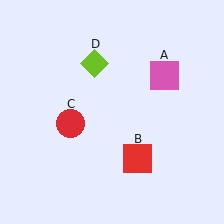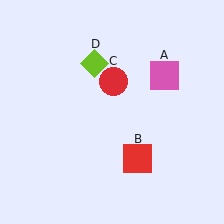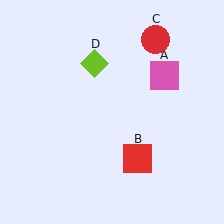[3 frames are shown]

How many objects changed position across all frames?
1 object changed position: red circle (object C).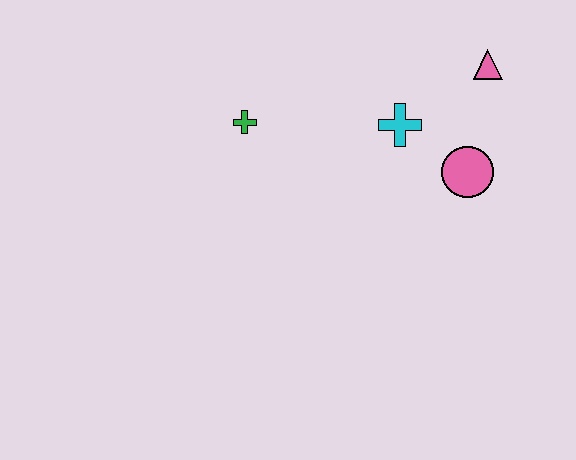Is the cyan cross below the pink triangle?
Yes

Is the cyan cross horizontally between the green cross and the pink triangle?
Yes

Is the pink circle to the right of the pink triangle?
No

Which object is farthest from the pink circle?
The green cross is farthest from the pink circle.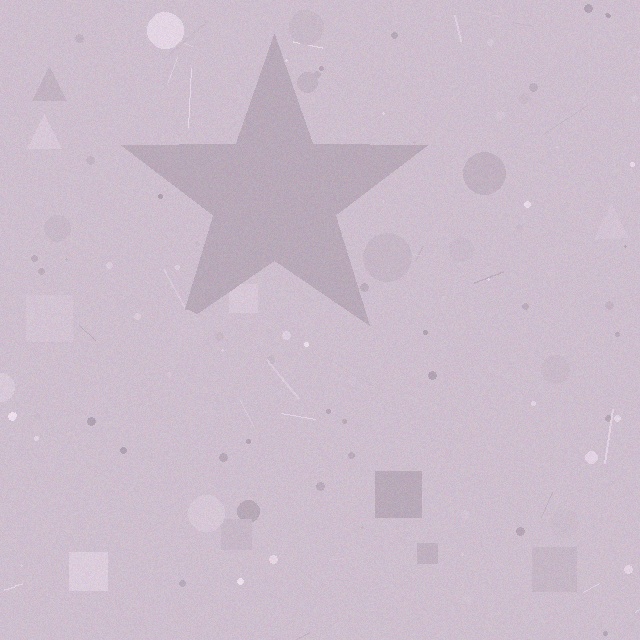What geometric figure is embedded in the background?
A star is embedded in the background.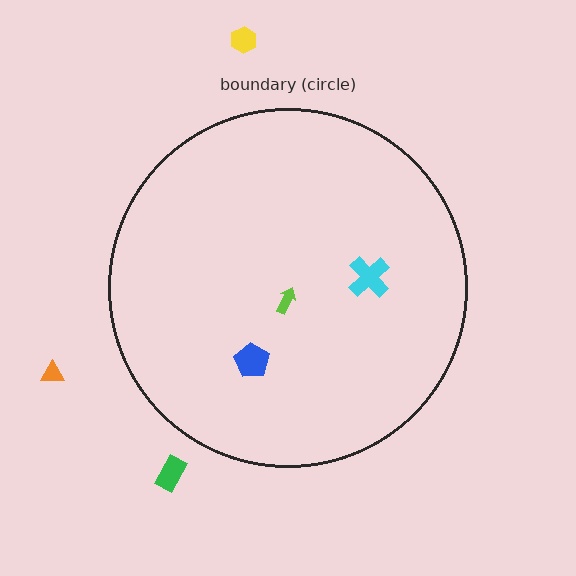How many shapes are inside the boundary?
3 inside, 3 outside.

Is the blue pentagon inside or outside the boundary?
Inside.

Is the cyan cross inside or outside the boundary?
Inside.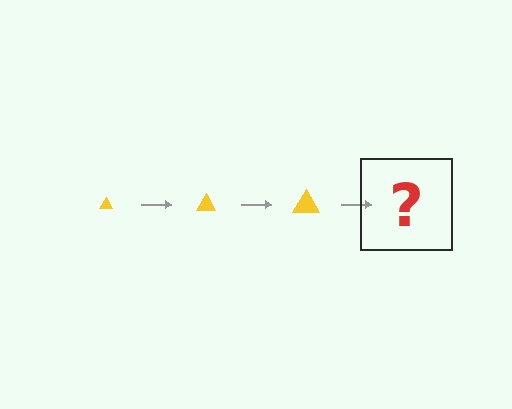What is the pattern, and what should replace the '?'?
The pattern is that the triangle gets progressively larger each step. The '?' should be a yellow triangle, larger than the previous one.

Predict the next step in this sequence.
The next step is a yellow triangle, larger than the previous one.